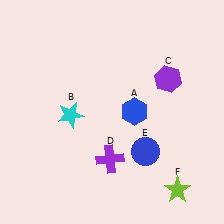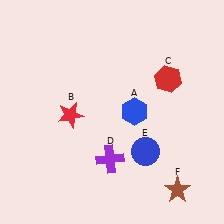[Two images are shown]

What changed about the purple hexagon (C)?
In Image 1, C is purple. In Image 2, it changed to red.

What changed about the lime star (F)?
In Image 1, F is lime. In Image 2, it changed to brown.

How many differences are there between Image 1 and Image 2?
There are 3 differences between the two images.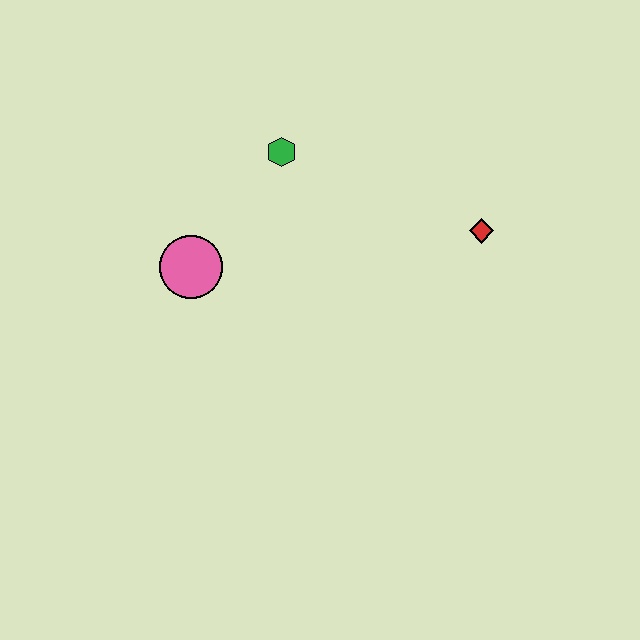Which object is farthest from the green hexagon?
The red diamond is farthest from the green hexagon.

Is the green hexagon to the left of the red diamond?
Yes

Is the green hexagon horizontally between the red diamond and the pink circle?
Yes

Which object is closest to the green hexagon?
The pink circle is closest to the green hexagon.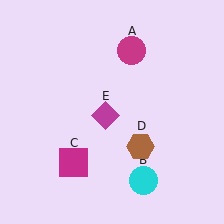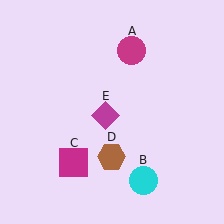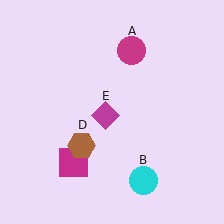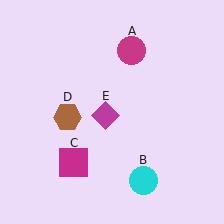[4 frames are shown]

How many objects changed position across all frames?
1 object changed position: brown hexagon (object D).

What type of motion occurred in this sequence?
The brown hexagon (object D) rotated clockwise around the center of the scene.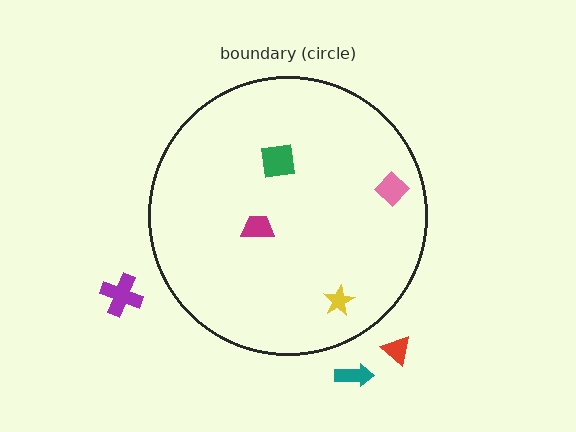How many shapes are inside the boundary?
4 inside, 3 outside.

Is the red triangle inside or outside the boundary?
Outside.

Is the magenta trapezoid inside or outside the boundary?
Inside.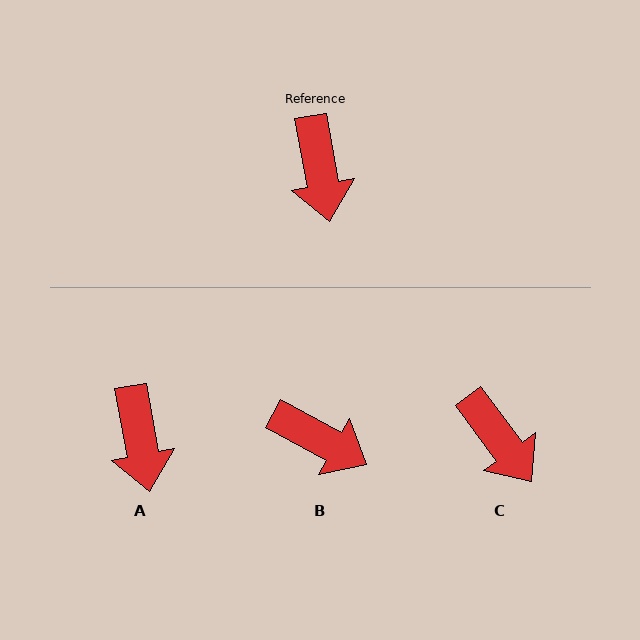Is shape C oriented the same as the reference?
No, it is off by about 26 degrees.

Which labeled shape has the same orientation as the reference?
A.